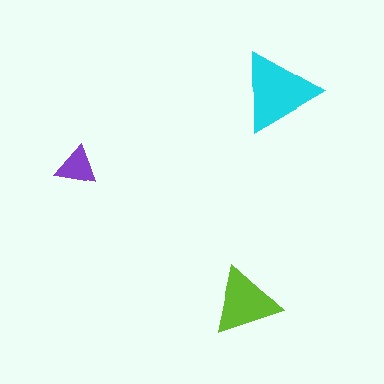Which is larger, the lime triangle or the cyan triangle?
The cyan one.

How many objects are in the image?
There are 3 objects in the image.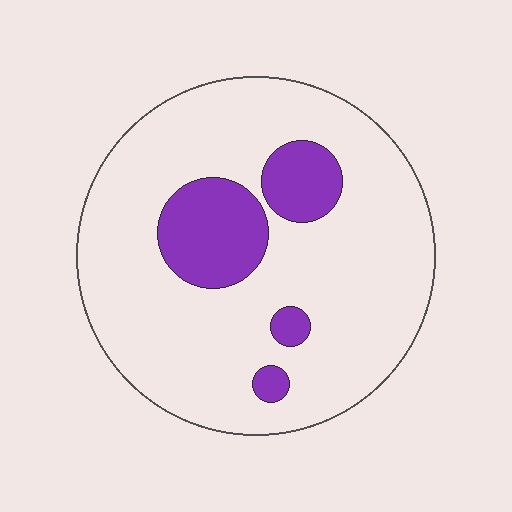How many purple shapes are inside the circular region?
4.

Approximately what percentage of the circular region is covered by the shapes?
Approximately 15%.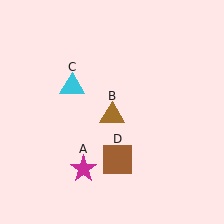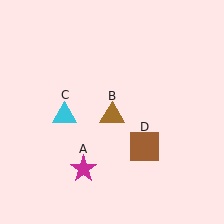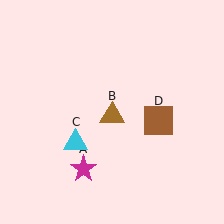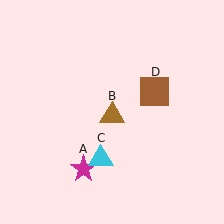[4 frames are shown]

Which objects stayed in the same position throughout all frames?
Magenta star (object A) and brown triangle (object B) remained stationary.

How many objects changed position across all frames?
2 objects changed position: cyan triangle (object C), brown square (object D).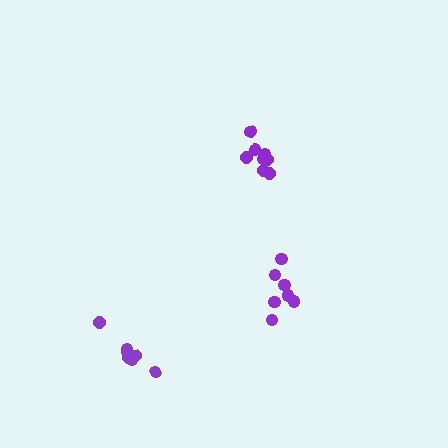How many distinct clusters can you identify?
There are 3 distinct clusters.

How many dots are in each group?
Group 1: 8 dots, Group 2: 7 dots, Group 3: 7 dots (22 total).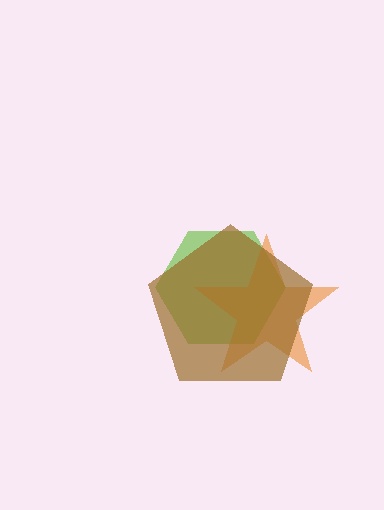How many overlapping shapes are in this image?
There are 3 overlapping shapes in the image.